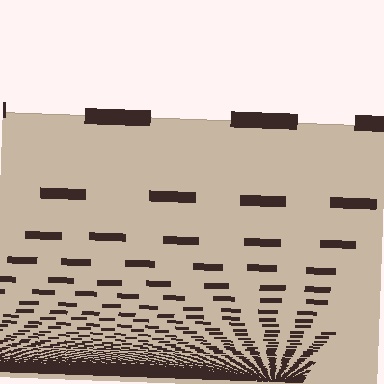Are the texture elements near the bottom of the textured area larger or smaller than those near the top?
Smaller. The gradient is inverted — elements near the bottom are smaller and denser.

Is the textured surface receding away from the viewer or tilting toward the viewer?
The surface appears to tilt toward the viewer. Texture elements get larger and sparser toward the top.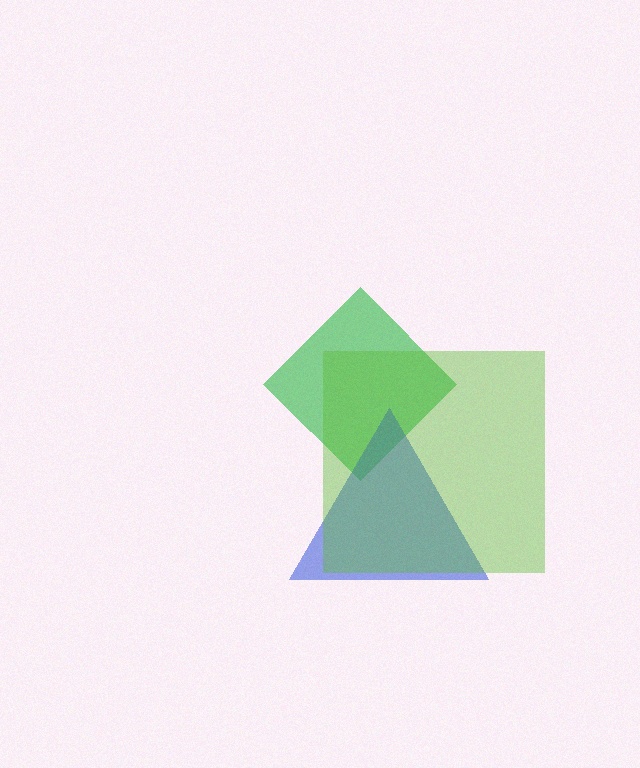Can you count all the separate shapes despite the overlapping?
Yes, there are 3 separate shapes.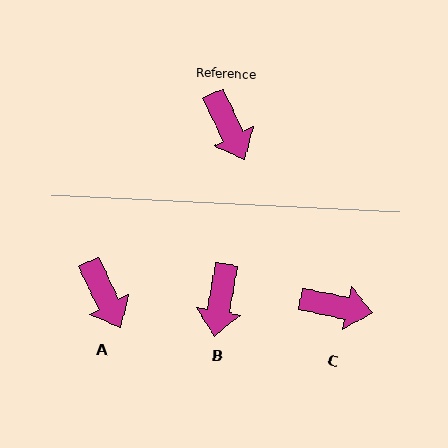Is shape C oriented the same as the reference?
No, it is off by about 53 degrees.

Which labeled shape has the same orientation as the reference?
A.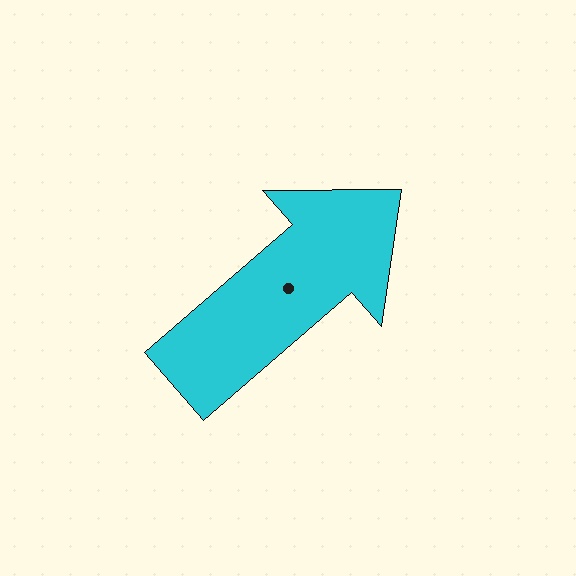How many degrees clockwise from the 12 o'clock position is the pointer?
Approximately 49 degrees.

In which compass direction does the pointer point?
Northeast.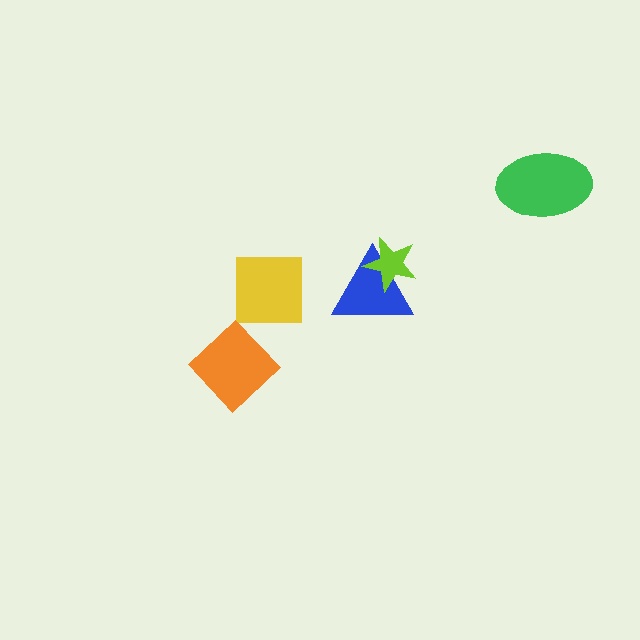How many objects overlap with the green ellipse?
0 objects overlap with the green ellipse.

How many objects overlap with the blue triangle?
1 object overlaps with the blue triangle.